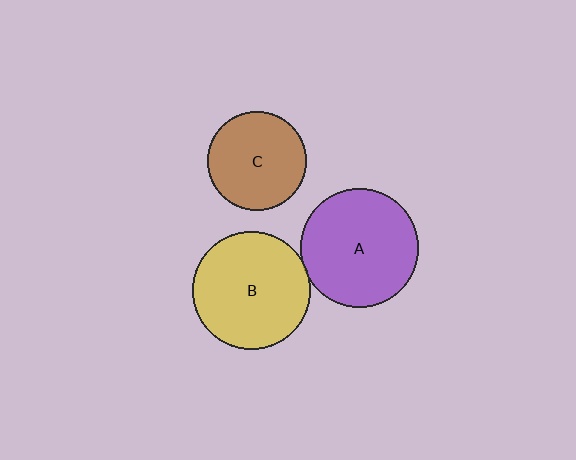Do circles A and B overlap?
Yes.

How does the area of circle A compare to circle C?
Approximately 1.4 times.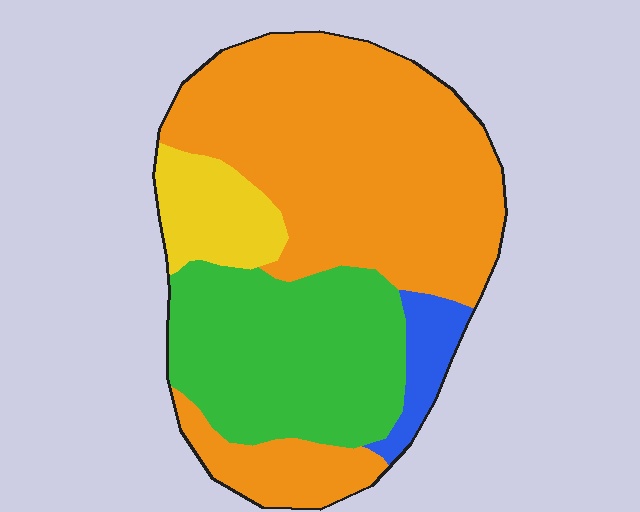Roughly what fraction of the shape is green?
Green takes up about one third (1/3) of the shape.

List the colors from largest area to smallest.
From largest to smallest: orange, green, yellow, blue.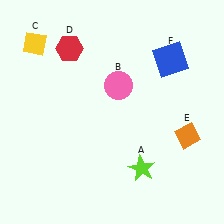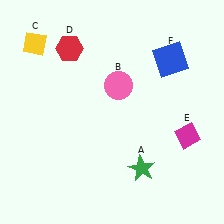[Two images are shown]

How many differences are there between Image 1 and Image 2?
There are 2 differences between the two images.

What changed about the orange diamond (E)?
In Image 1, E is orange. In Image 2, it changed to magenta.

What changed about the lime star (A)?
In Image 1, A is lime. In Image 2, it changed to green.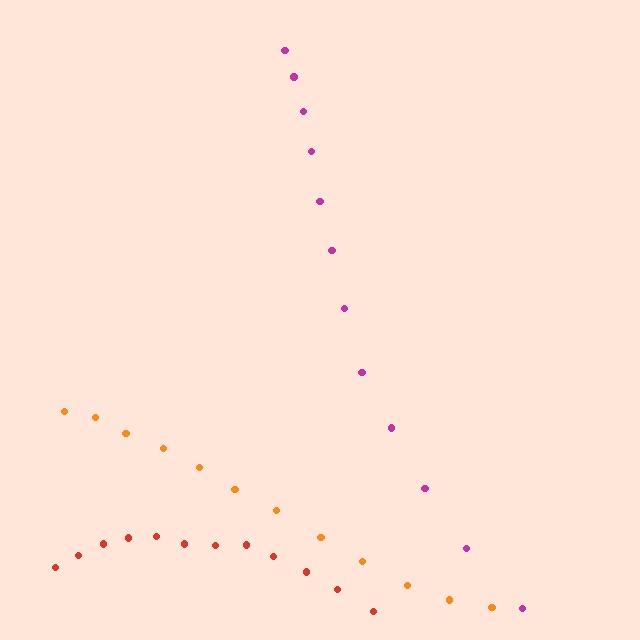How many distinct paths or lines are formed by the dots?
There are 3 distinct paths.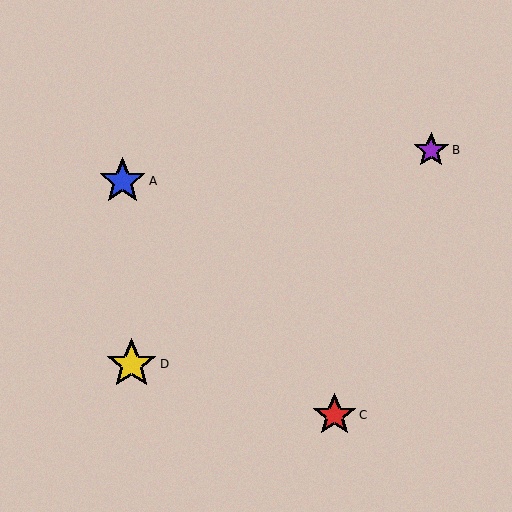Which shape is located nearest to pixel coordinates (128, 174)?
The blue star (labeled A) at (123, 181) is nearest to that location.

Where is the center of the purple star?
The center of the purple star is at (431, 150).